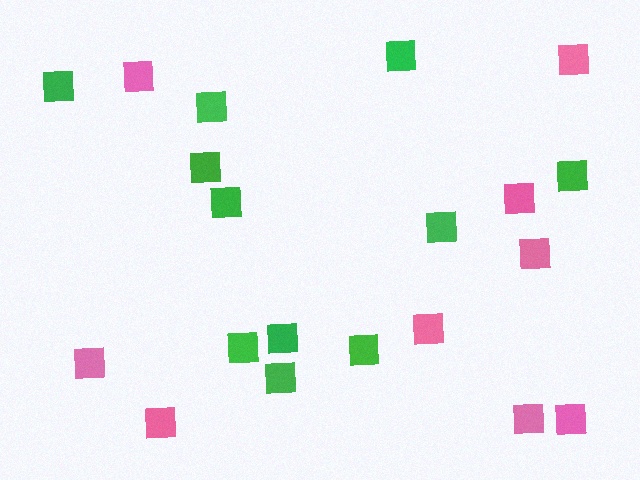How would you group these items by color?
There are 2 groups: one group of green squares (11) and one group of pink squares (9).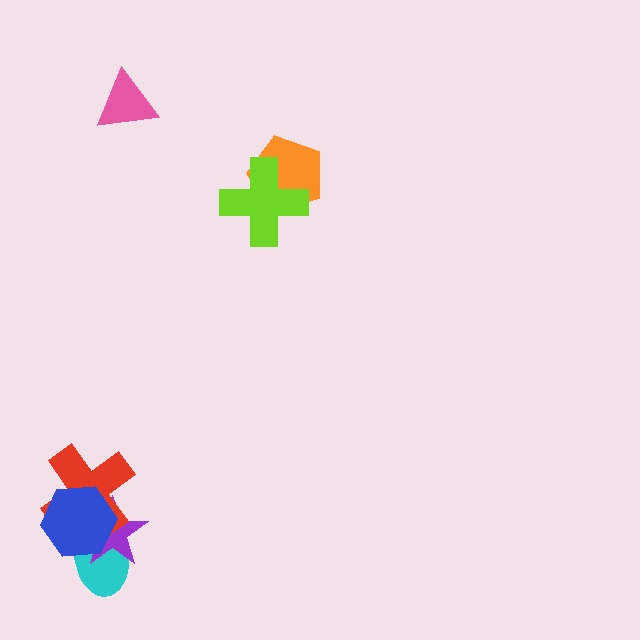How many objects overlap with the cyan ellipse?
3 objects overlap with the cyan ellipse.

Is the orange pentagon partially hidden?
Yes, it is partially covered by another shape.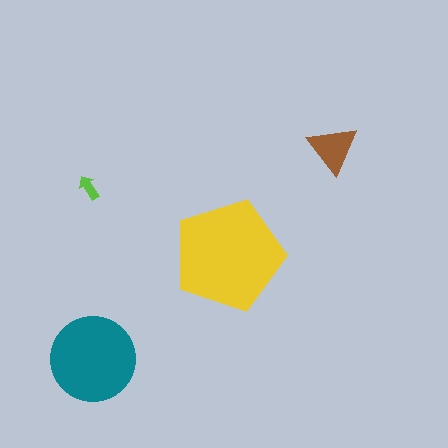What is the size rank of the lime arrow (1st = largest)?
4th.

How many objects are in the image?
There are 4 objects in the image.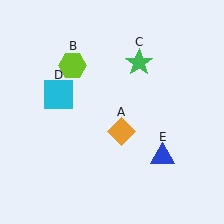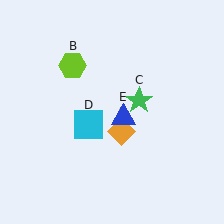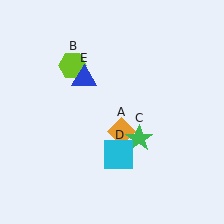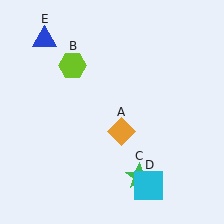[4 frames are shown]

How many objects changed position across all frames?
3 objects changed position: green star (object C), cyan square (object D), blue triangle (object E).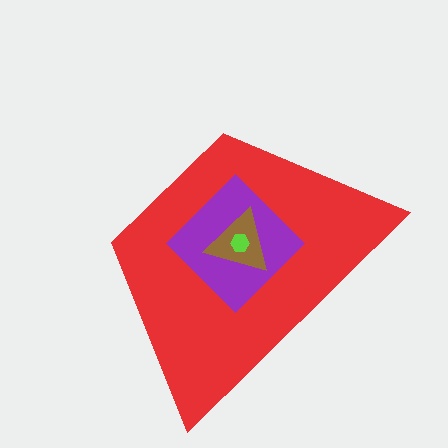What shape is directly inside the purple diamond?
The brown triangle.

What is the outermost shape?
The red trapezoid.